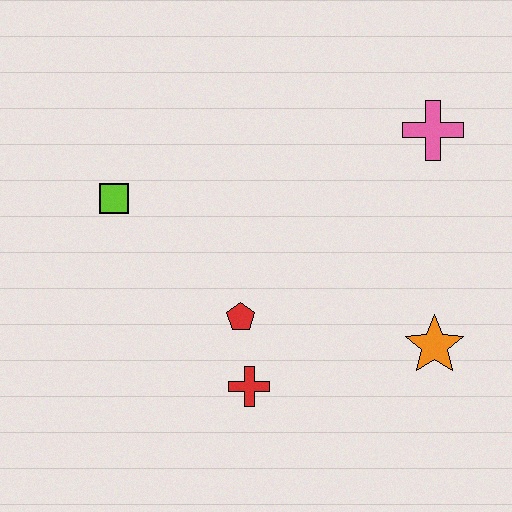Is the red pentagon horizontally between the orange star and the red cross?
No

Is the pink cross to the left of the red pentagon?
No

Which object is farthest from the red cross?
The pink cross is farthest from the red cross.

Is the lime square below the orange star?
No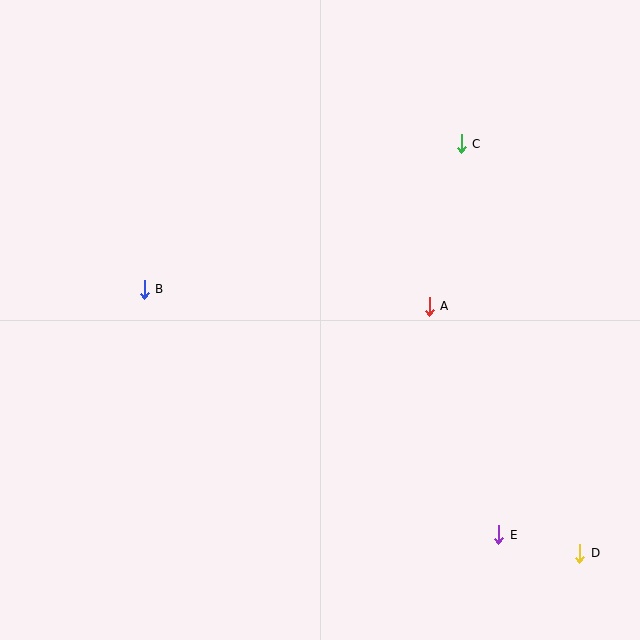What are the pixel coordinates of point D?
Point D is at (580, 553).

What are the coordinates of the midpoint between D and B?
The midpoint between D and B is at (362, 421).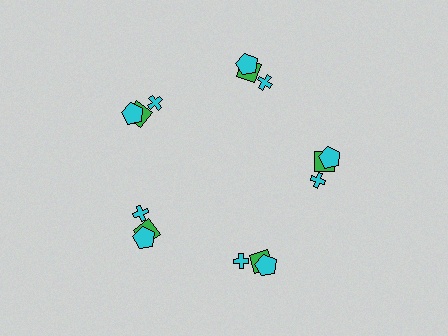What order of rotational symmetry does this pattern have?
This pattern has 5-fold rotational symmetry.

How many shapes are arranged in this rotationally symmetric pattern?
There are 15 shapes, arranged in 5 groups of 3.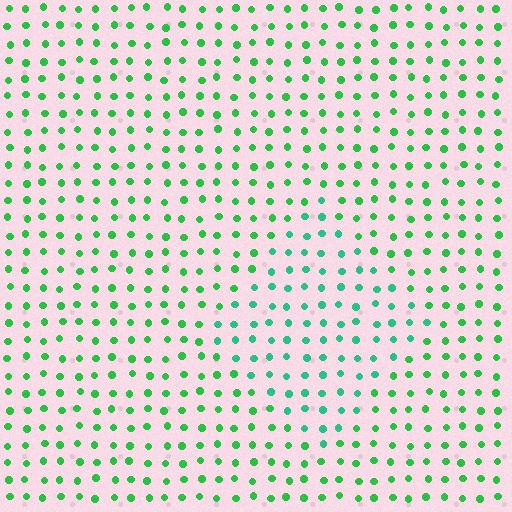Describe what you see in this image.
The image is filled with small green elements in a uniform arrangement. A diamond-shaped region is visible where the elements are tinted to a slightly different hue, forming a subtle color boundary.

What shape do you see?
I see a diamond.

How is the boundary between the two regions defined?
The boundary is defined purely by a slight shift in hue (about 27 degrees). Spacing, size, and orientation are identical on both sides.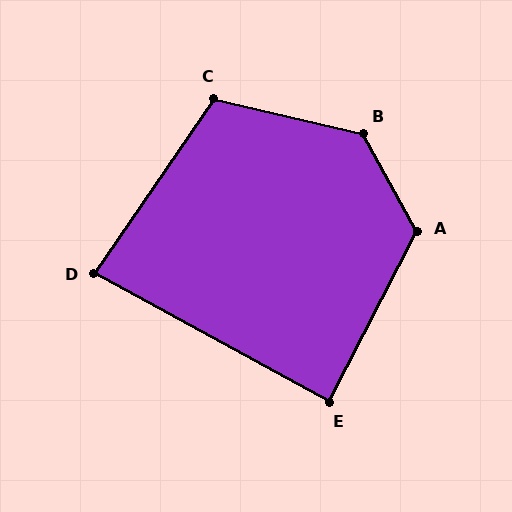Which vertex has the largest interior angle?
B, at approximately 132 degrees.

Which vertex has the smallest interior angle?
D, at approximately 84 degrees.